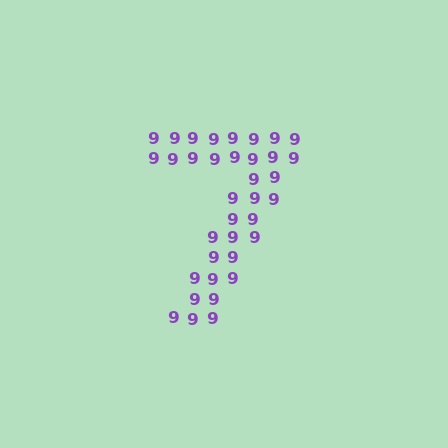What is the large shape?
The large shape is the digit 7.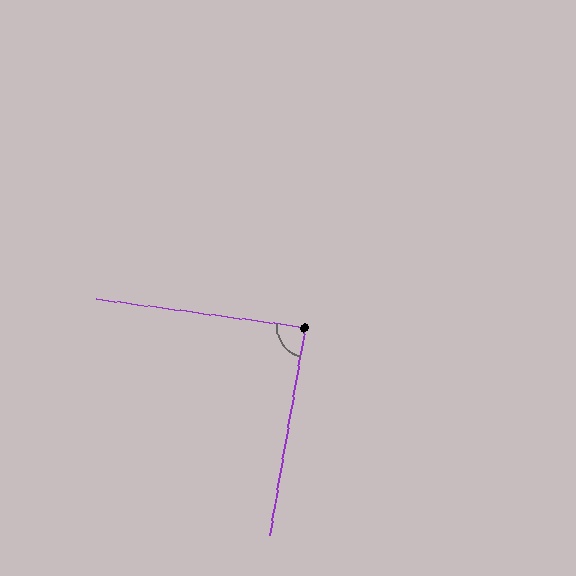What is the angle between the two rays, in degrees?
Approximately 88 degrees.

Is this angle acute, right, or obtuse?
It is approximately a right angle.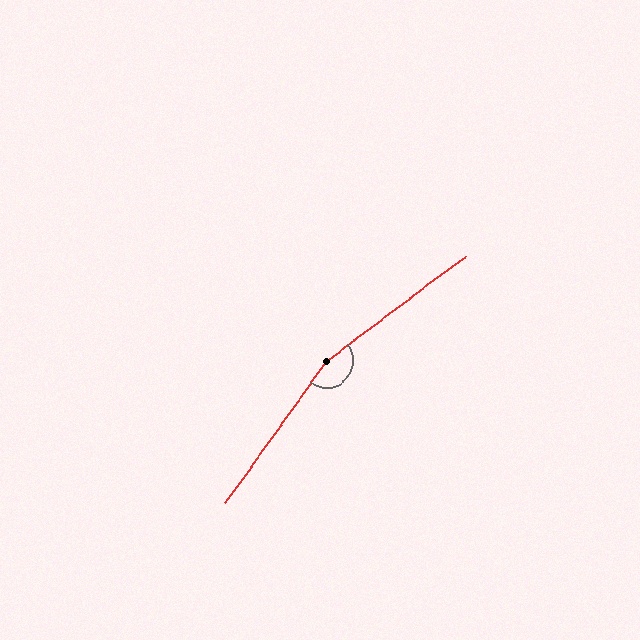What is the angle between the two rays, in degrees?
Approximately 163 degrees.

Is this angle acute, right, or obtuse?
It is obtuse.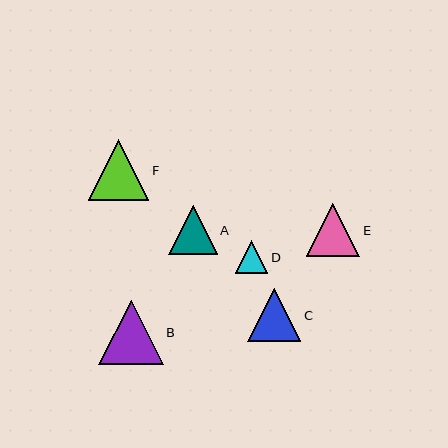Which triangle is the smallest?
Triangle D is the smallest with a size of approximately 33 pixels.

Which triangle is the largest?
Triangle B is the largest with a size of approximately 64 pixels.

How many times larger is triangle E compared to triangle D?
Triangle E is approximately 1.6 times the size of triangle D.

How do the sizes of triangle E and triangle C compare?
Triangle E and triangle C are approximately the same size.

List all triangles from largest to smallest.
From largest to smallest: B, F, E, C, A, D.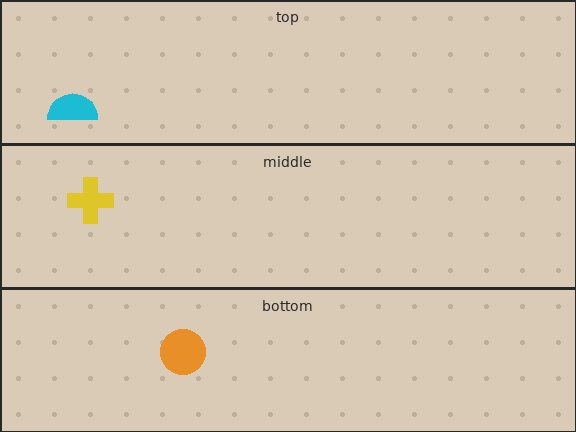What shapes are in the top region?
The cyan semicircle.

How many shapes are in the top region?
1.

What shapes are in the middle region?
The yellow cross.